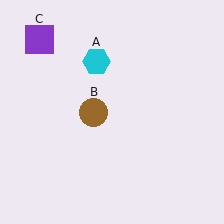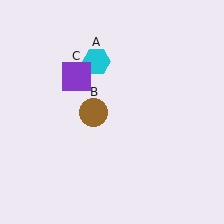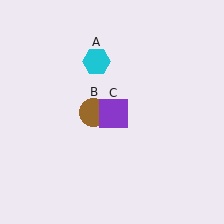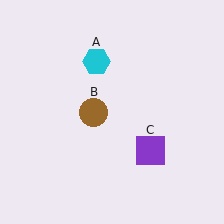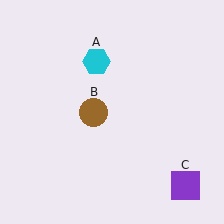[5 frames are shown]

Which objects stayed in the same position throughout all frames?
Cyan hexagon (object A) and brown circle (object B) remained stationary.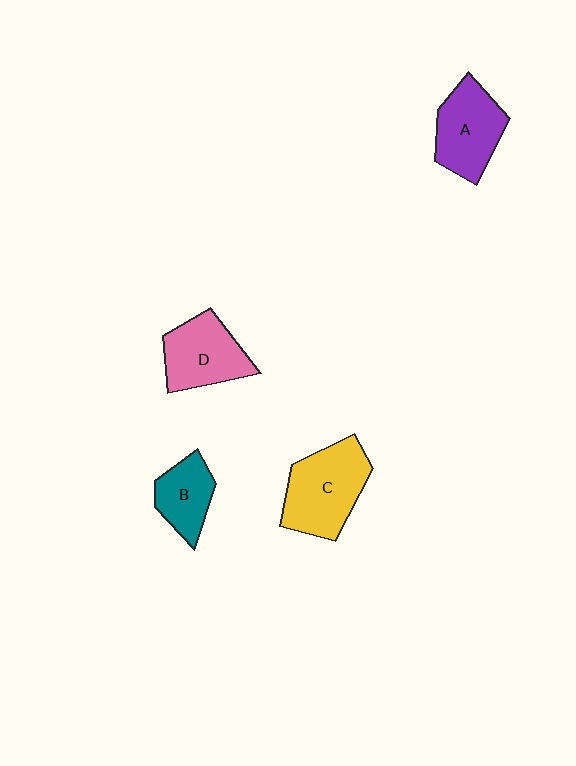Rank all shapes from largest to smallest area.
From largest to smallest: C (yellow), A (purple), D (pink), B (teal).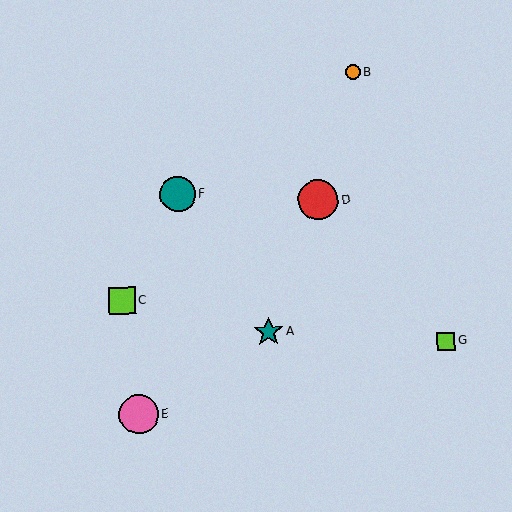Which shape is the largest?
The red circle (labeled D) is the largest.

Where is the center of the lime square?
The center of the lime square is at (446, 341).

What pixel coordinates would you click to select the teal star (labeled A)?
Click at (269, 332) to select the teal star A.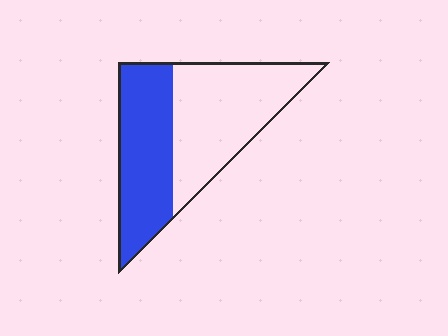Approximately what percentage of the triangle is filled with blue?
Approximately 45%.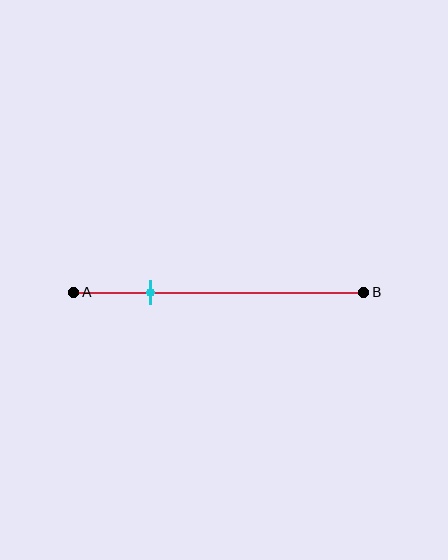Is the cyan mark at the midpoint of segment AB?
No, the mark is at about 25% from A, not at the 50% midpoint.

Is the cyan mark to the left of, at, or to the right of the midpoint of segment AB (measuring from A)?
The cyan mark is to the left of the midpoint of segment AB.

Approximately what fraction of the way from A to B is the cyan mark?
The cyan mark is approximately 25% of the way from A to B.